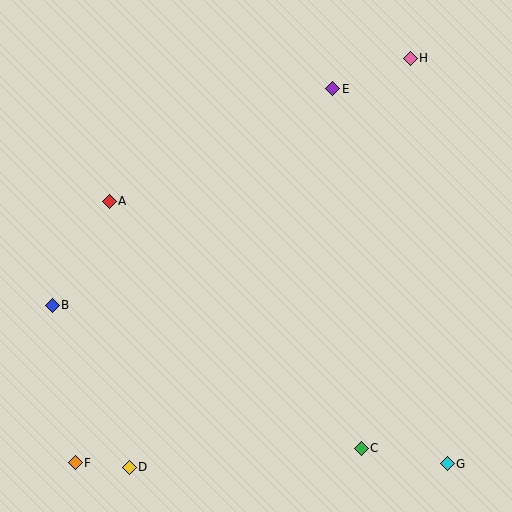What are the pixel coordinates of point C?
Point C is at (361, 448).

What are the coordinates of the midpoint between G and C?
The midpoint between G and C is at (404, 456).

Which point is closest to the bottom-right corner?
Point G is closest to the bottom-right corner.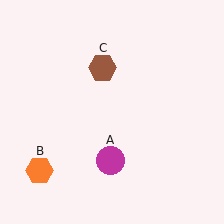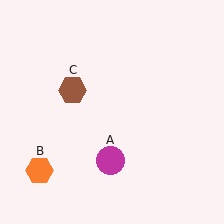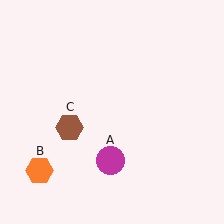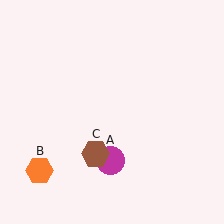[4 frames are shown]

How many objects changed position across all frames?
1 object changed position: brown hexagon (object C).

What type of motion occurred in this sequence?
The brown hexagon (object C) rotated counterclockwise around the center of the scene.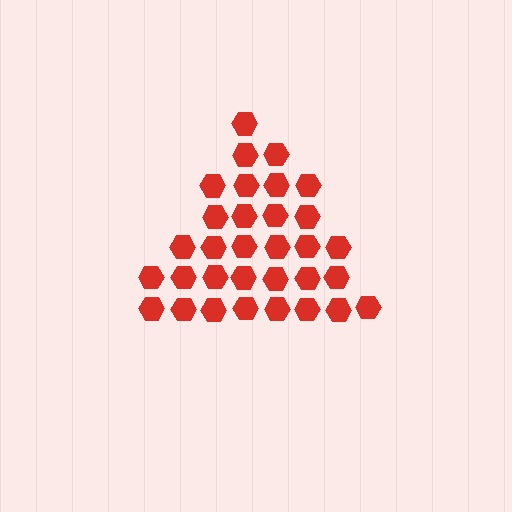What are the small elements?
The small elements are hexagons.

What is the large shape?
The large shape is a triangle.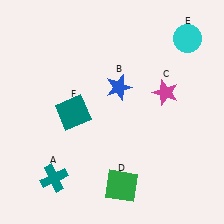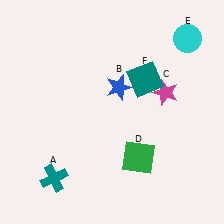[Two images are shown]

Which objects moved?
The objects that moved are: the green square (D), the teal square (F).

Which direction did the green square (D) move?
The green square (D) moved up.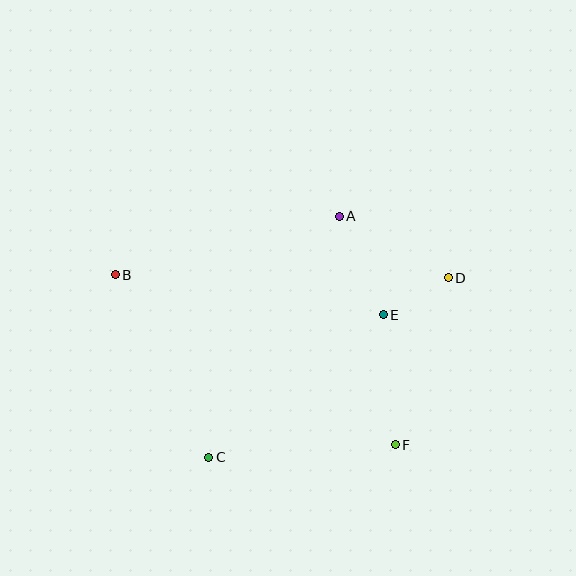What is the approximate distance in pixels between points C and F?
The distance between C and F is approximately 187 pixels.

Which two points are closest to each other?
Points D and E are closest to each other.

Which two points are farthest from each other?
Points B and D are farthest from each other.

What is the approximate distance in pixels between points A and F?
The distance between A and F is approximately 235 pixels.